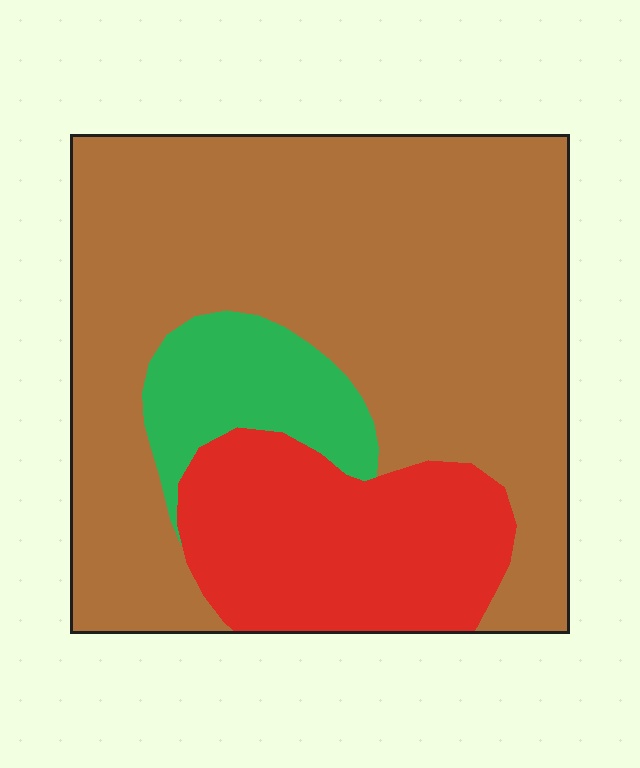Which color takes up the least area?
Green, at roughly 10%.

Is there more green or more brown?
Brown.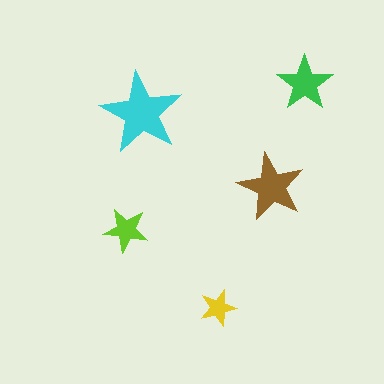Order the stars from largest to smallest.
the cyan one, the brown one, the green one, the lime one, the yellow one.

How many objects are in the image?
There are 5 objects in the image.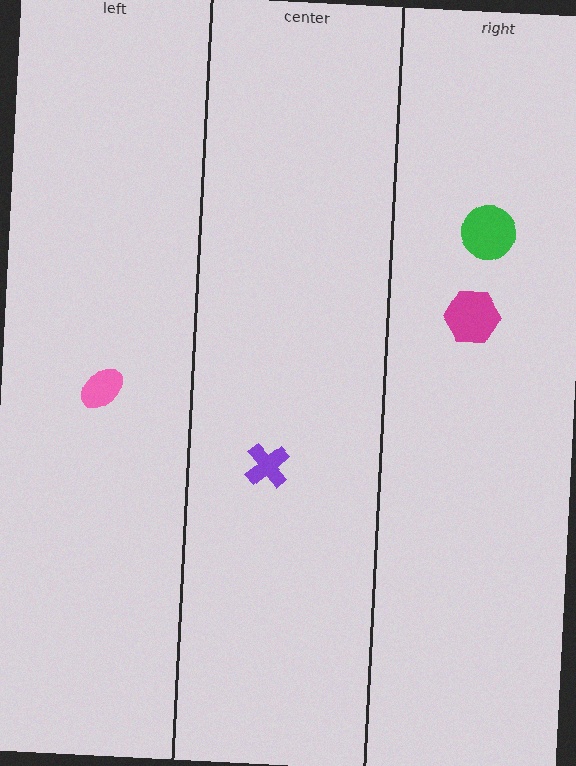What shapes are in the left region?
The pink ellipse.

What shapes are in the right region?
The magenta hexagon, the green circle.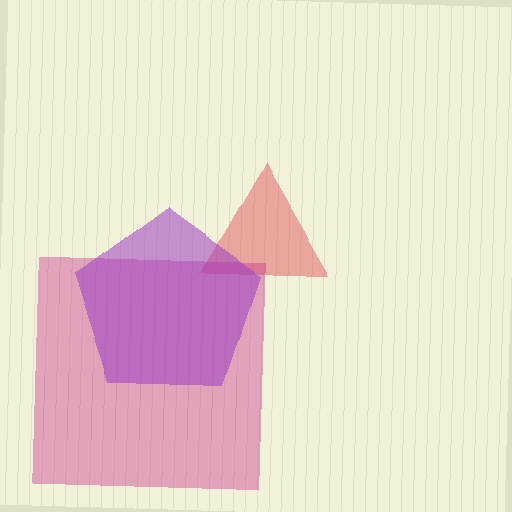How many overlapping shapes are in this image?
There are 3 overlapping shapes in the image.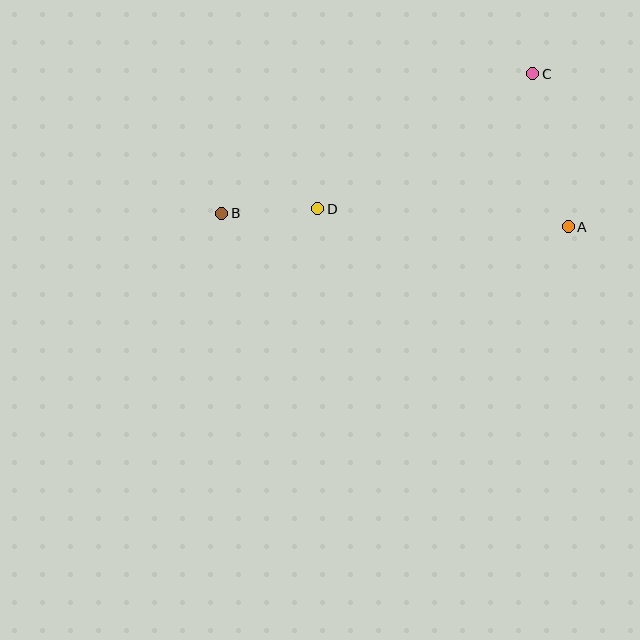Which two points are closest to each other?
Points B and D are closest to each other.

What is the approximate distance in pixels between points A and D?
The distance between A and D is approximately 251 pixels.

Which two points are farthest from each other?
Points A and B are farthest from each other.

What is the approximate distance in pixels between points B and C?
The distance between B and C is approximately 341 pixels.